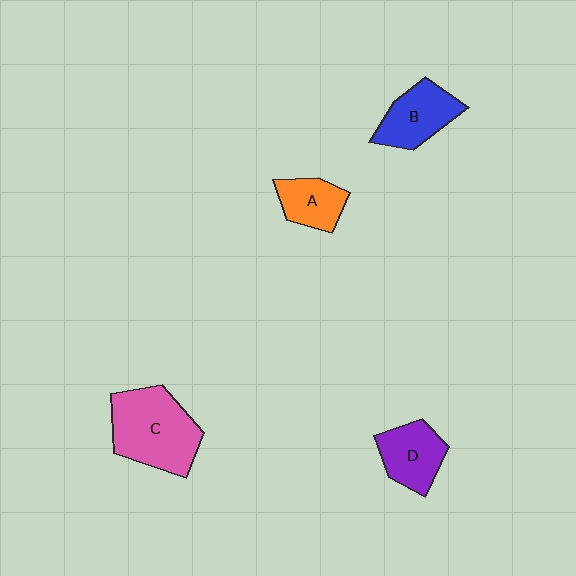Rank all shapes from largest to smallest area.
From largest to smallest: C (pink), B (blue), D (purple), A (orange).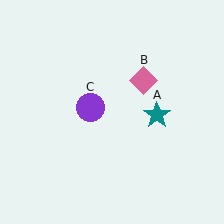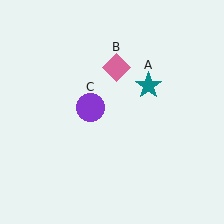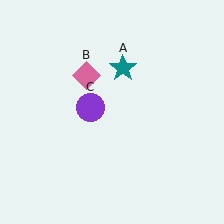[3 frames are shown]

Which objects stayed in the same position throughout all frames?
Purple circle (object C) remained stationary.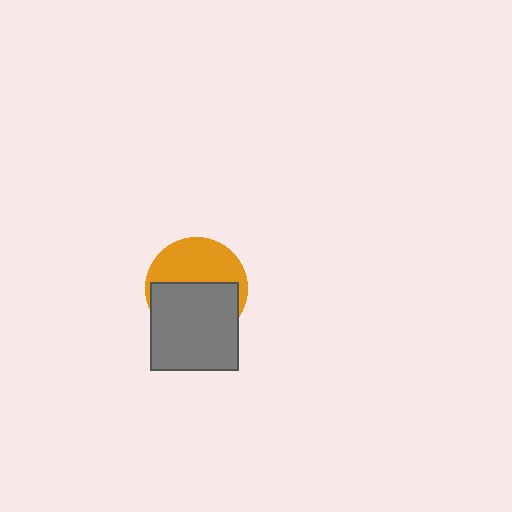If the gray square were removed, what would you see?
You would see the complete orange circle.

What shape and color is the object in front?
The object in front is a gray square.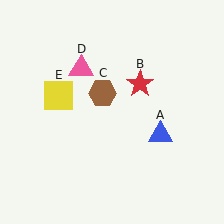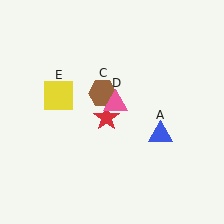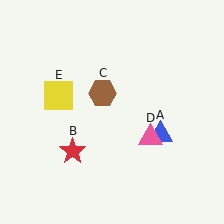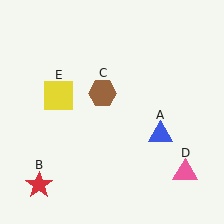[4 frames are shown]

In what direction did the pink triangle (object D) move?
The pink triangle (object D) moved down and to the right.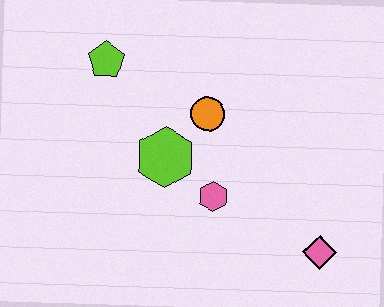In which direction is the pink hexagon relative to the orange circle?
The pink hexagon is below the orange circle.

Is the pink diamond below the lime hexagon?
Yes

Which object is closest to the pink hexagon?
The lime hexagon is closest to the pink hexagon.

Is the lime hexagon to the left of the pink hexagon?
Yes